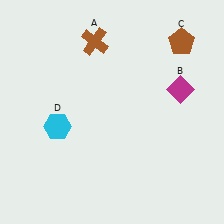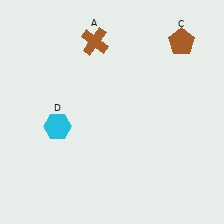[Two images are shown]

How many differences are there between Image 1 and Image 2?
There is 1 difference between the two images.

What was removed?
The magenta diamond (B) was removed in Image 2.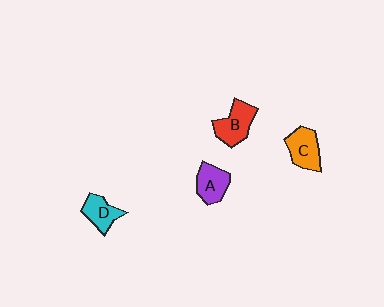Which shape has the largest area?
Shape B (red).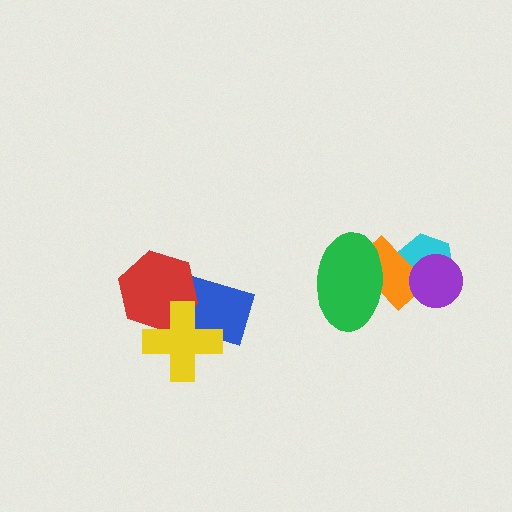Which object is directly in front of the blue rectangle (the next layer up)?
The red hexagon is directly in front of the blue rectangle.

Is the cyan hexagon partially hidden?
Yes, it is partially covered by another shape.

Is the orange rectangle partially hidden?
Yes, it is partially covered by another shape.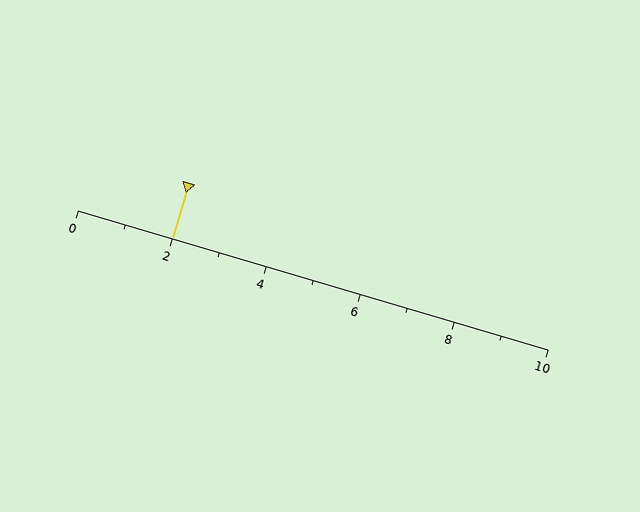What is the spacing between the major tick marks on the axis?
The major ticks are spaced 2 apart.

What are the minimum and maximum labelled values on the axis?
The axis runs from 0 to 10.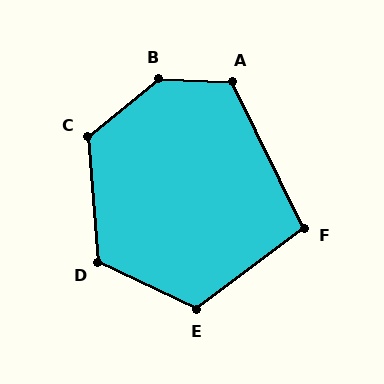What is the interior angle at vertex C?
Approximately 125 degrees (obtuse).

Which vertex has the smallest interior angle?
F, at approximately 101 degrees.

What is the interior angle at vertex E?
Approximately 118 degrees (obtuse).